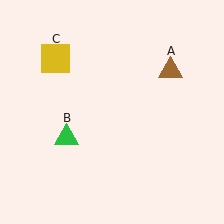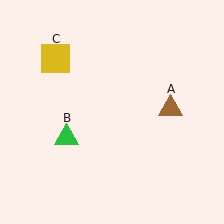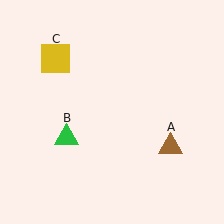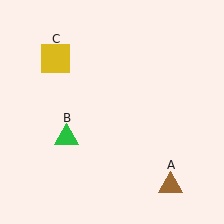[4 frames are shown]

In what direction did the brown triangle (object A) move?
The brown triangle (object A) moved down.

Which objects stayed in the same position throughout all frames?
Green triangle (object B) and yellow square (object C) remained stationary.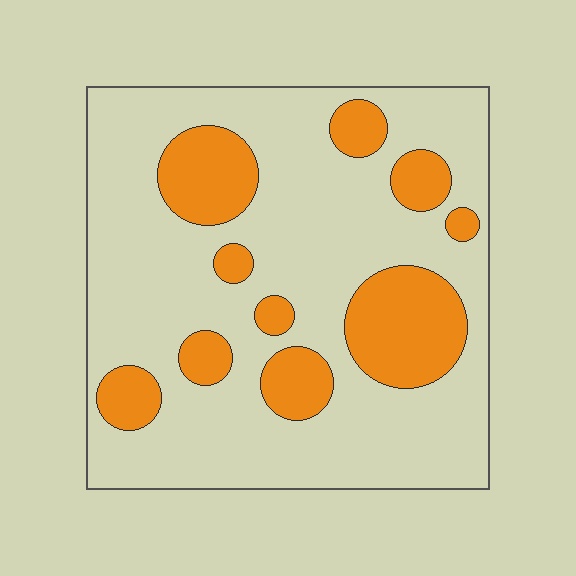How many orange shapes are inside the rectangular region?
10.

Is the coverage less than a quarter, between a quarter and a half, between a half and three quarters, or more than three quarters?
Less than a quarter.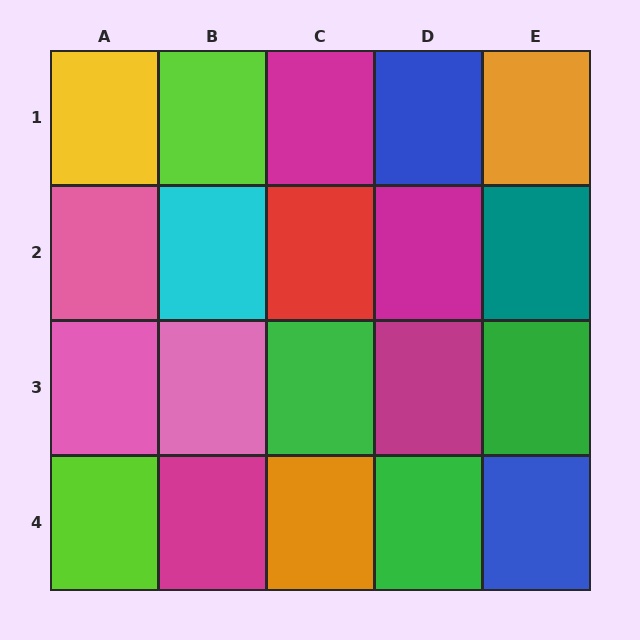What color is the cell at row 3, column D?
Magenta.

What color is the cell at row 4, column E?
Blue.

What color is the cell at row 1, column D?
Blue.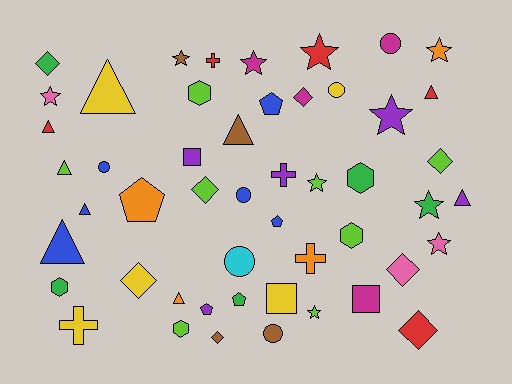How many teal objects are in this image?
There are no teal objects.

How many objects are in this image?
There are 50 objects.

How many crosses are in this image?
There are 4 crosses.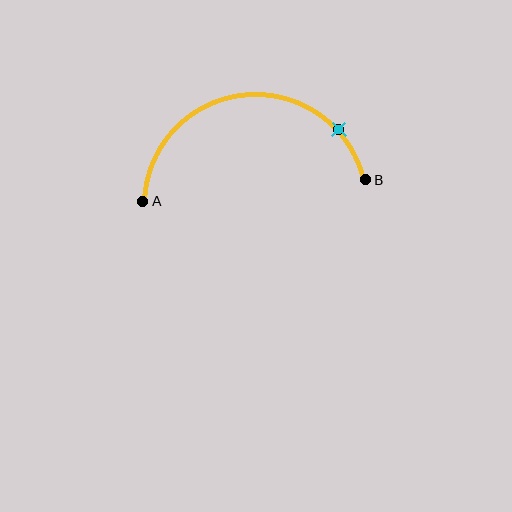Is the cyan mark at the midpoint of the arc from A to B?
No. The cyan mark lies on the arc but is closer to endpoint B. The arc midpoint would be at the point on the curve equidistant along the arc from both A and B.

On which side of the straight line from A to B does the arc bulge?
The arc bulges above the straight line connecting A and B.